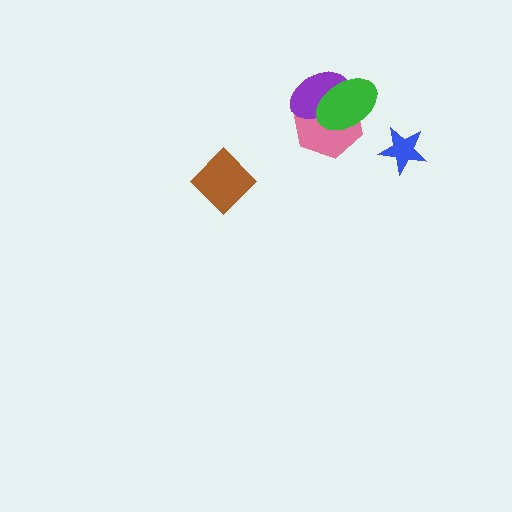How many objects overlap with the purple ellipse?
2 objects overlap with the purple ellipse.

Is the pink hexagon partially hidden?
Yes, it is partially covered by another shape.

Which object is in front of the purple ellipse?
The green ellipse is in front of the purple ellipse.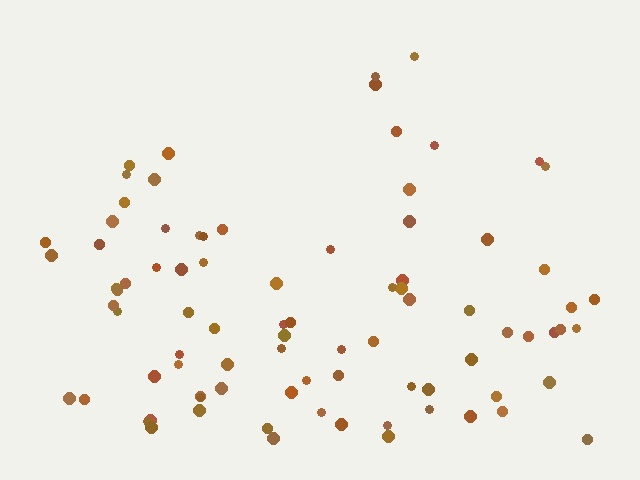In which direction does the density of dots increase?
From top to bottom, with the bottom side densest.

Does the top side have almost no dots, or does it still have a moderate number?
Still a moderate number, just noticeably fewer than the bottom.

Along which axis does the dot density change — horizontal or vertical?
Vertical.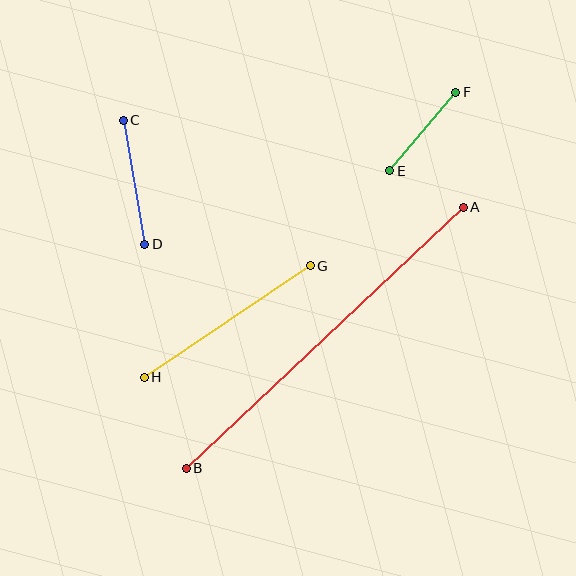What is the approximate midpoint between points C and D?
The midpoint is at approximately (134, 182) pixels.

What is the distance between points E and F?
The distance is approximately 103 pixels.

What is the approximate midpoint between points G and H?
The midpoint is at approximately (227, 322) pixels.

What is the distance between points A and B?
The distance is approximately 381 pixels.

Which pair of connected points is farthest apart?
Points A and B are farthest apart.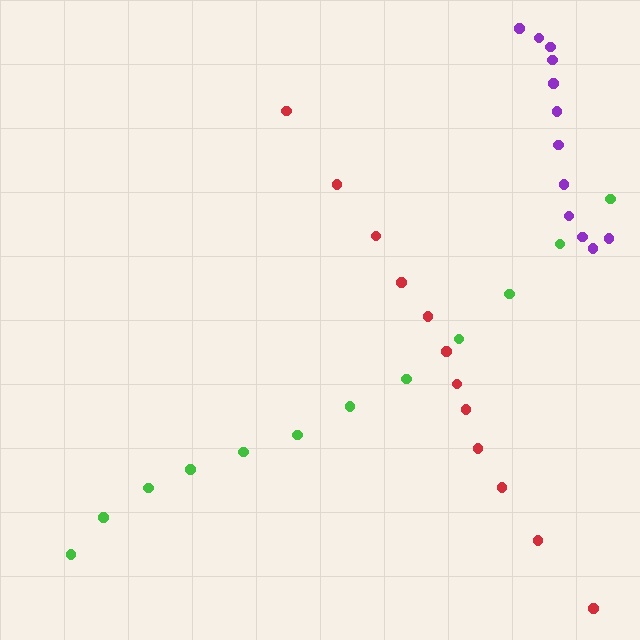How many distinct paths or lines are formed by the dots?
There are 3 distinct paths.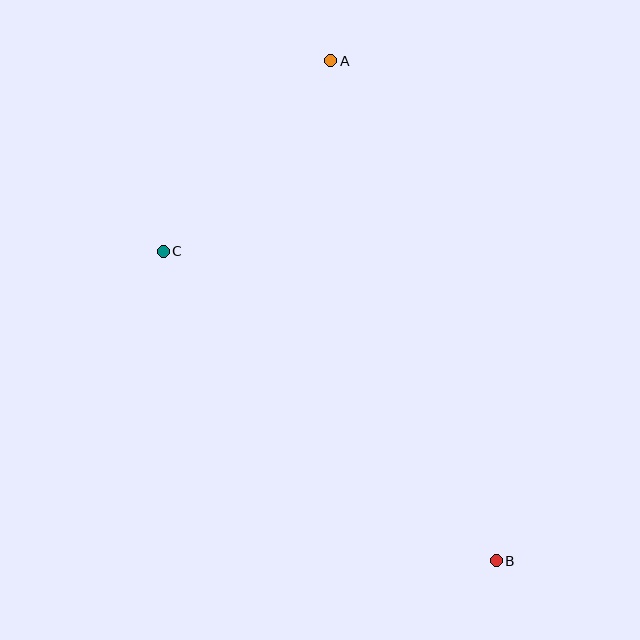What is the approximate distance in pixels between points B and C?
The distance between B and C is approximately 455 pixels.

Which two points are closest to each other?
Points A and C are closest to each other.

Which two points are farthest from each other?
Points A and B are farthest from each other.